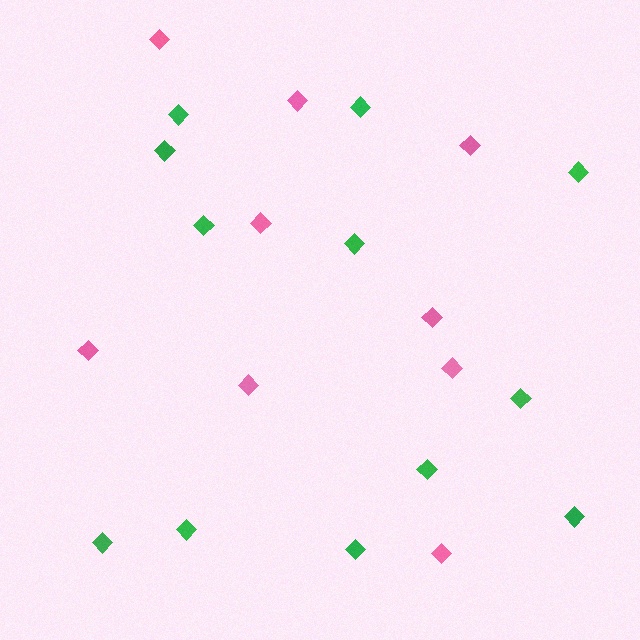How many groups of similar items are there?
There are 2 groups: one group of green diamonds (12) and one group of pink diamonds (9).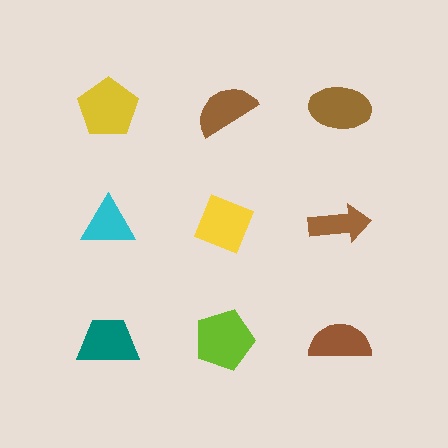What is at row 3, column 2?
A lime pentagon.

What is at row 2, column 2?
A yellow diamond.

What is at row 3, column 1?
A teal trapezoid.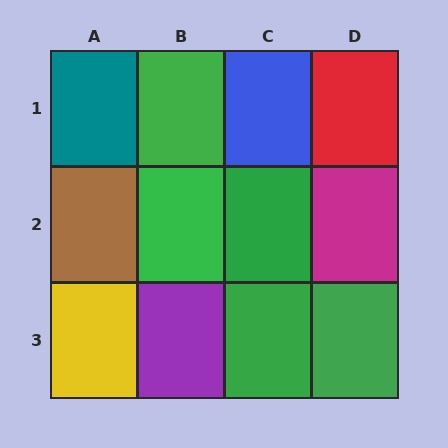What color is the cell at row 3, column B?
Purple.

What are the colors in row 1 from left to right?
Teal, green, blue, red.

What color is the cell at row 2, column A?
Brown.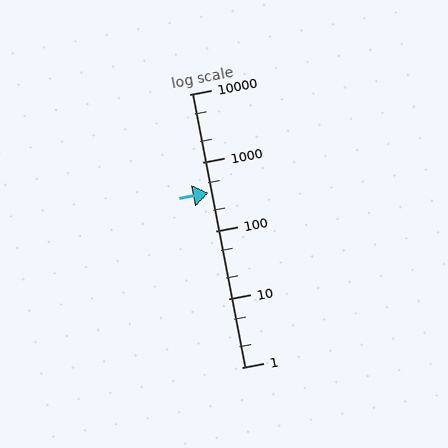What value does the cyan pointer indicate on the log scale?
The pointer indicates approximately 360.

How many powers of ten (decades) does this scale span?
The scale spans 4 decades, from 1 to 10000.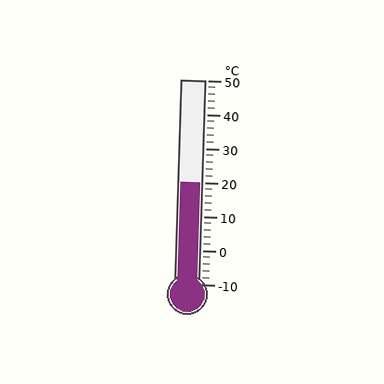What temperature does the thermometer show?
The thermometer shows approximately 20°C.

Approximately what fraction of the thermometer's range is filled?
The thermometer is filled to approximately 50% of its range.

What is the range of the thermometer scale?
The thermometer scale ranges from -10°C to 50°C.